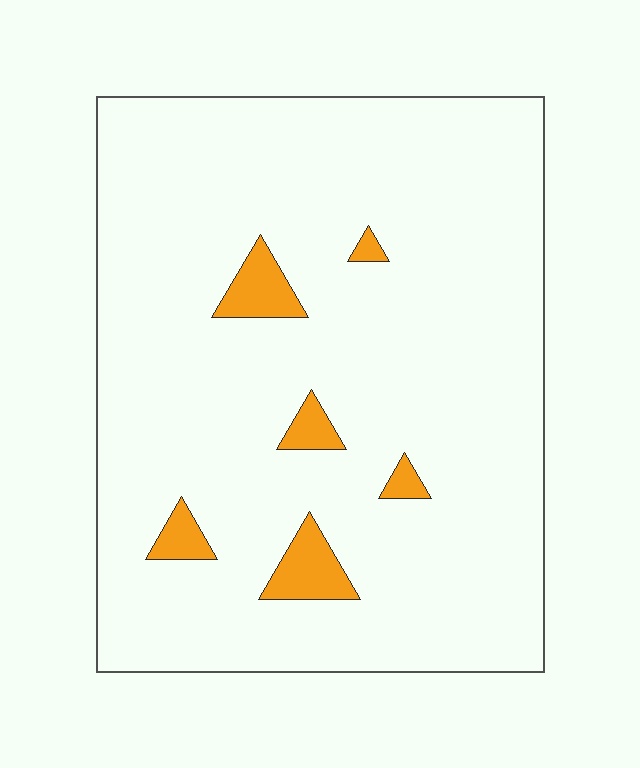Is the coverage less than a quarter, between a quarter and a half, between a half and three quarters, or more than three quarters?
Less than a quarter.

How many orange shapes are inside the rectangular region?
6.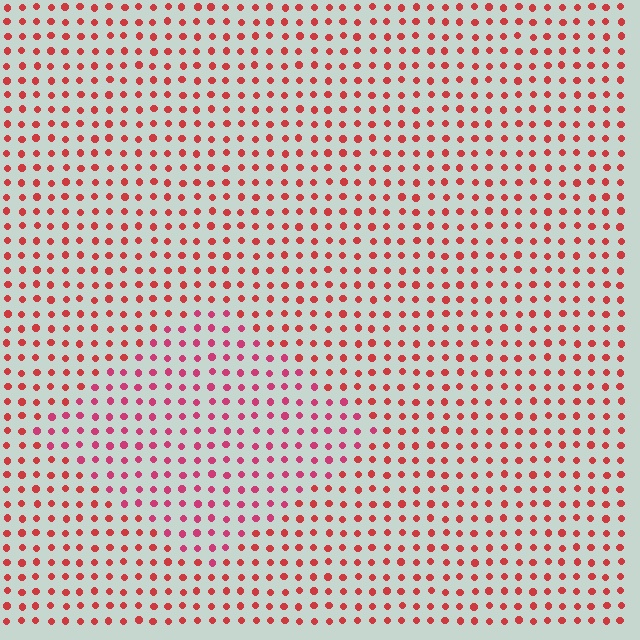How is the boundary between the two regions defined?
The boundary is defined purely by a slight shift in hue (about 23 degrees). Spacing, size, and orientation are identical on both sides.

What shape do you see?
I see a diamond.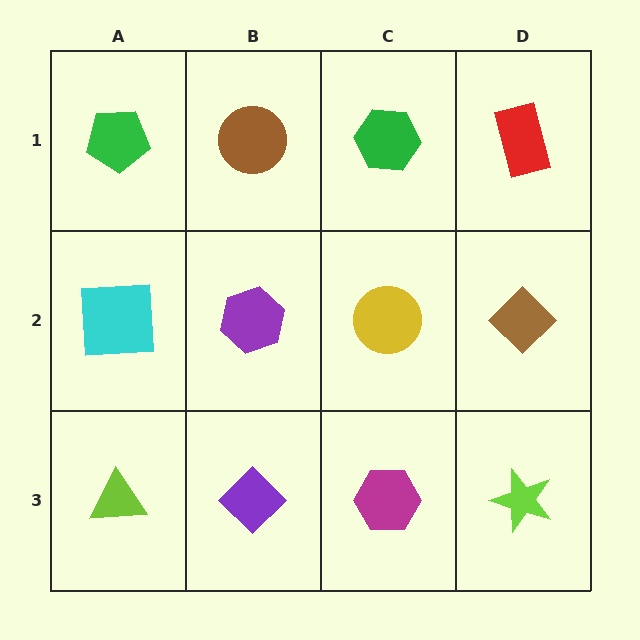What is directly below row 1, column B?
A purple hexagon.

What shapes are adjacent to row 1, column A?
A cyan square (row 2, column A), a brown circle (row 1, column B).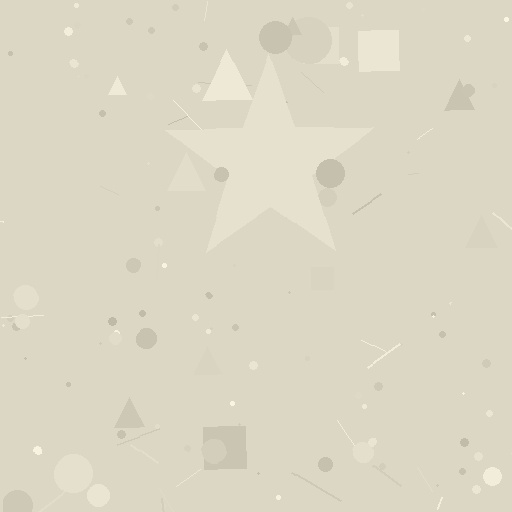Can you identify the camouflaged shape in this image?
The camouflaged shape is a star.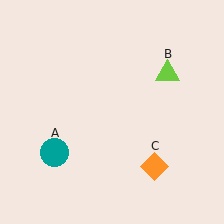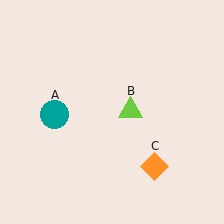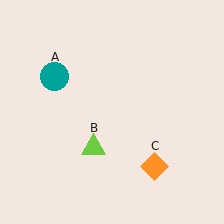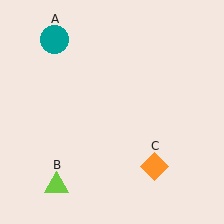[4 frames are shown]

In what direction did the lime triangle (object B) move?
The lime triangle (object B) moved down and to the left.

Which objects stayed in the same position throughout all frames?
Orange diamond (object C) remained stationary.